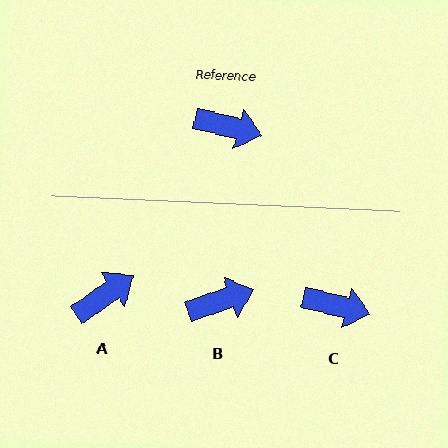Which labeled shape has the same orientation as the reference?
C.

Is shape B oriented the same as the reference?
No, it is off by about 33 degrees.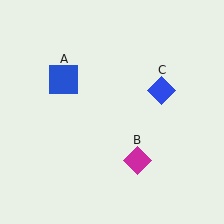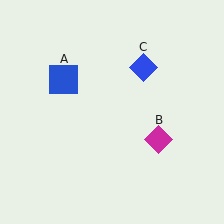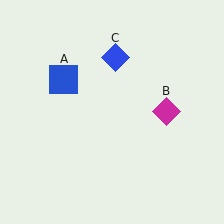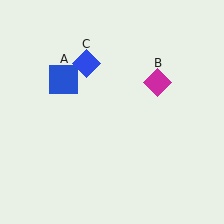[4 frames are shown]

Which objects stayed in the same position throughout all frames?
Blue square (object A) remained stationary.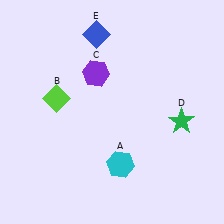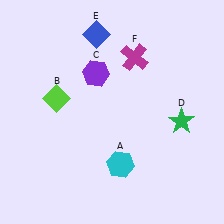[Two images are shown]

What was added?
A magenta cross (F) was added in Image 2.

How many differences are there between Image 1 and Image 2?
There is 1 difference between the two images.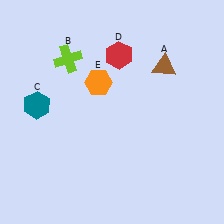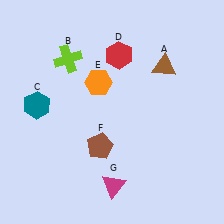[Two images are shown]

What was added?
A brown pentagon (F), a magenta triangle (G) were added in Image 2.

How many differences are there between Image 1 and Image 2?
There are 2 differences between the two images.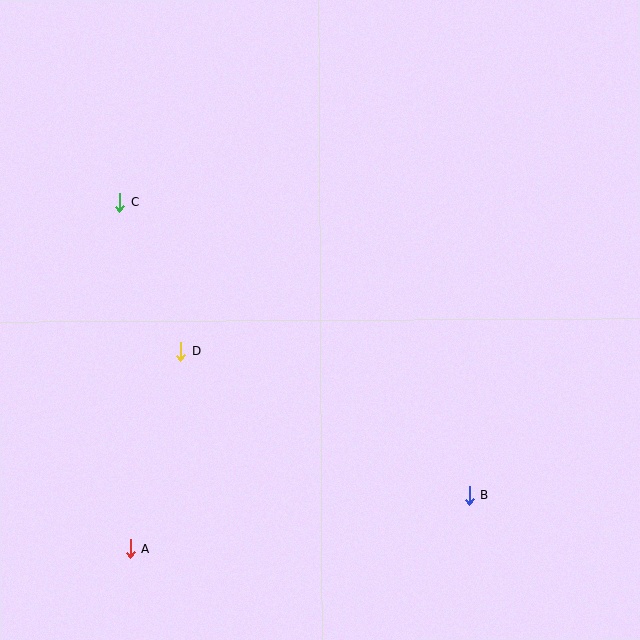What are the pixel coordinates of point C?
Point C is at (120, 202).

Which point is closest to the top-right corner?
Point B is closest to the top-right corner.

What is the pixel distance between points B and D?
The distance between B and D is 323 pixels.